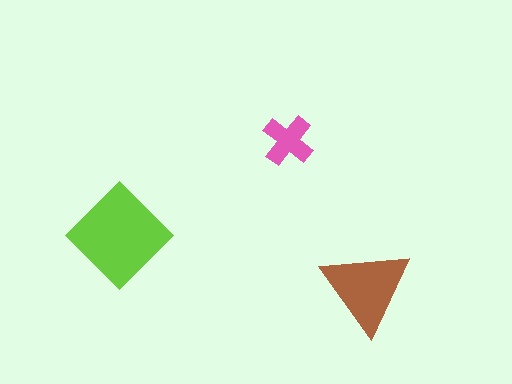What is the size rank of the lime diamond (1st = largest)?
1st.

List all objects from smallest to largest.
The pink cross, the brown triangle, the lime diamond.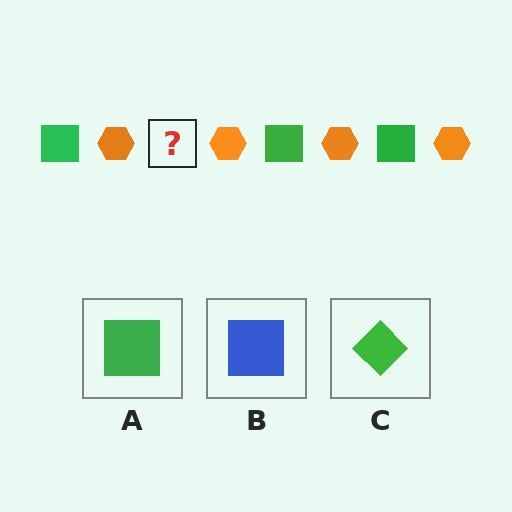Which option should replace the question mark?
Option A.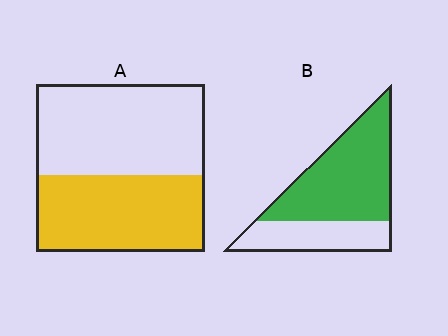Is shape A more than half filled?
No.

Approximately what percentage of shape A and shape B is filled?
A is approximately 45% and B is approximately 65%.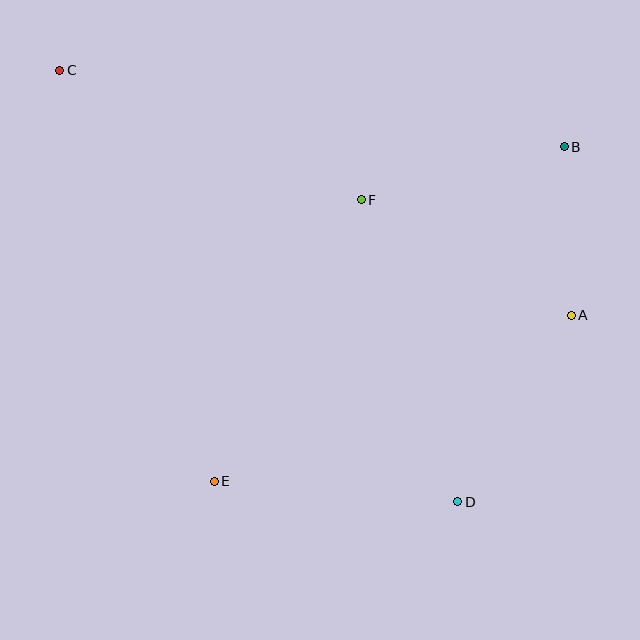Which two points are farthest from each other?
Points C and D are farthest from each other.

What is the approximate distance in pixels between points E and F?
The distance between E and F is approximately 318 pixels.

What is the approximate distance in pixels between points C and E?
The distance between C and E is approximately 439 pixels.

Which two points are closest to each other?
Points A and B are closest to each other.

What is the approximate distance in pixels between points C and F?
The distance between C and F is approximately 328 pixels.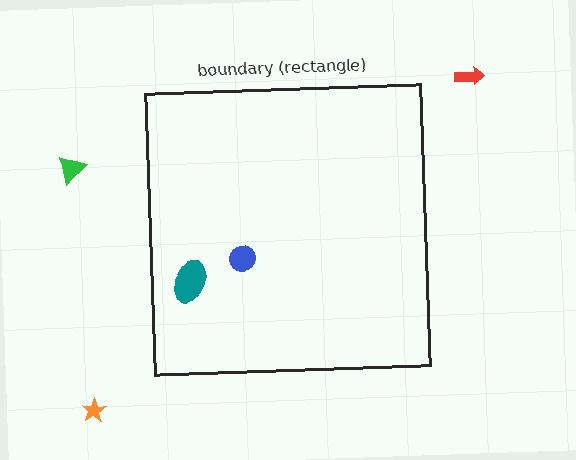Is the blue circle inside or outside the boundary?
Inside.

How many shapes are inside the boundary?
2 inside, 3 outside.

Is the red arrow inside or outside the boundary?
Outside.